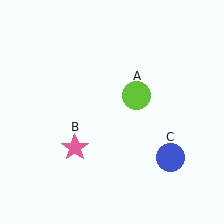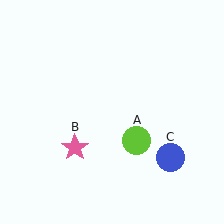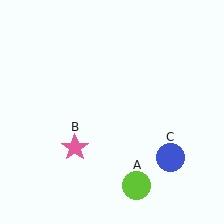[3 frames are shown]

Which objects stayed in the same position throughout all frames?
Pink star (object B) and blue circle (object C) remained stationary.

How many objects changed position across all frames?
1 object changed position: lime circle (object A).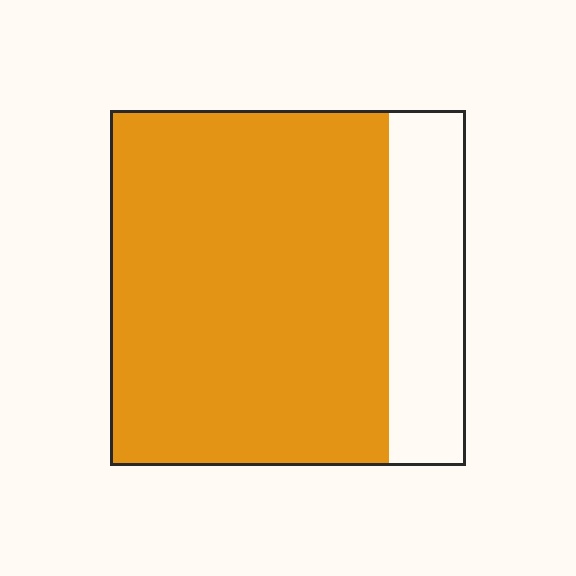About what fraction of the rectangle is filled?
About four fifths (4/5).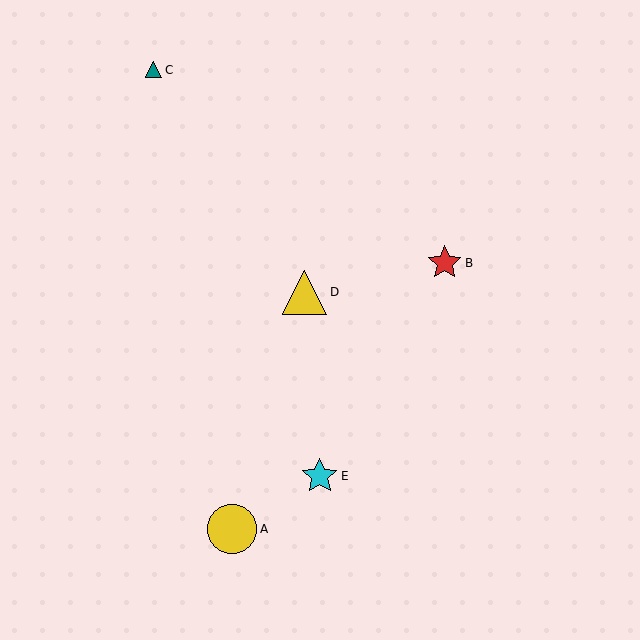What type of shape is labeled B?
Shape B is a red star.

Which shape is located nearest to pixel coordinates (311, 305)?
The yellow triangle (labeled D) at (305, 292) is nearest to that location.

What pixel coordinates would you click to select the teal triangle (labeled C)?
Click at (154, 70) to select the teal triangle C.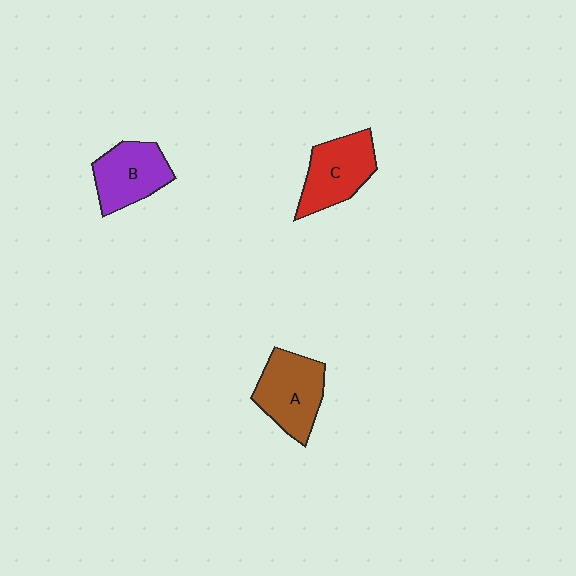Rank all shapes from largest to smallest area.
From largest to smallest: A (brown), C (red), B (purple).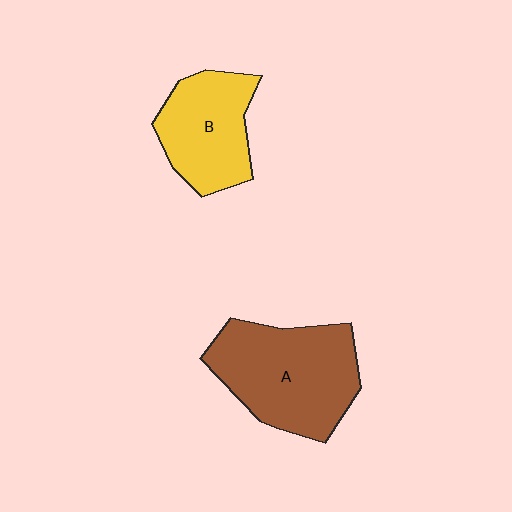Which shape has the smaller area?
Shape B (yellow).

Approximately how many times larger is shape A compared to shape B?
Approximately 1.4 times.